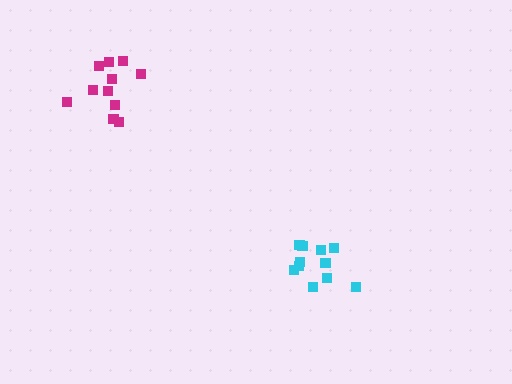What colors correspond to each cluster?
The clusters are colored: cyan, magenta.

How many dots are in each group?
Group 1: 11 dots, Group 2: 11 dots (22 total).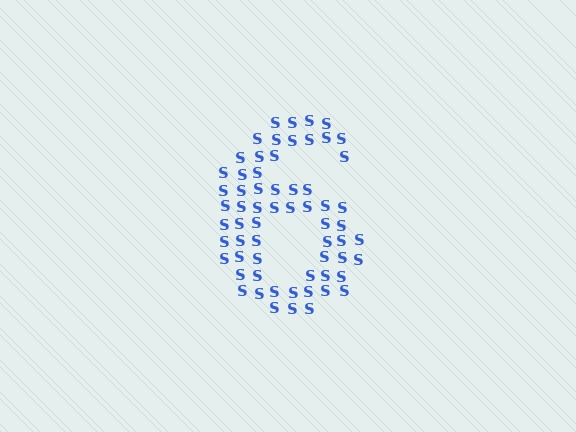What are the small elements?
The small elements are letter S's.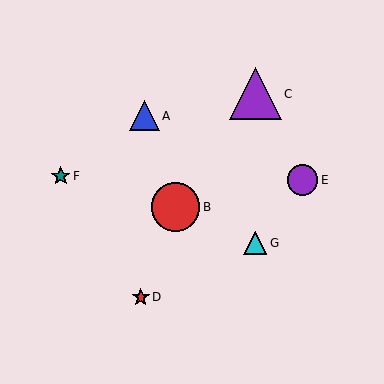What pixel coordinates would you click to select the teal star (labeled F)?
Click at (61, 176) to select the teal star F.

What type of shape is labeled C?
Shape C is a purple triangle.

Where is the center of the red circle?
The center of the red circle is at (176, 207).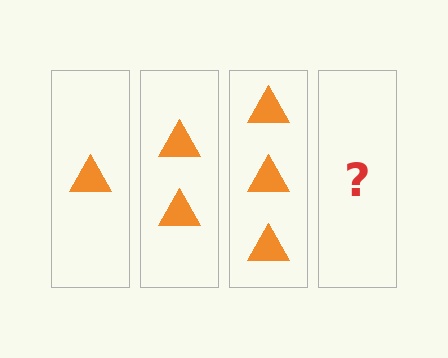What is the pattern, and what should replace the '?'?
The pattern is that each step adds one more triangle. The '?' should be 4 triangles.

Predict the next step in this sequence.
The next step is 4 triangles.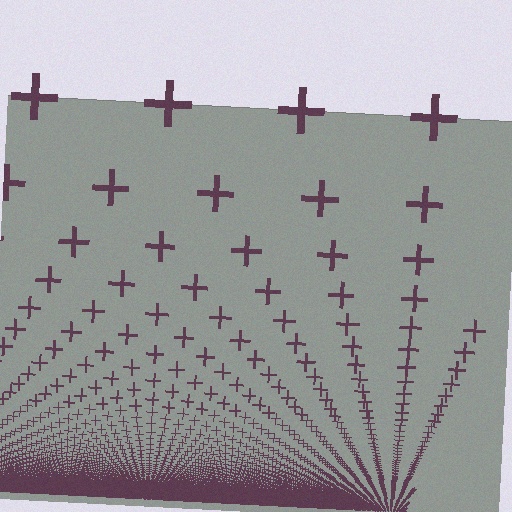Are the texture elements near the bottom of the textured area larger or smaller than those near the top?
Smaller. The gradient is inverted — elements near the bottom are smaller and denser.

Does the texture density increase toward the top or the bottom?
Density increases toward the bottom.